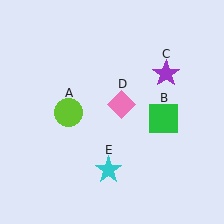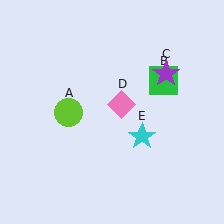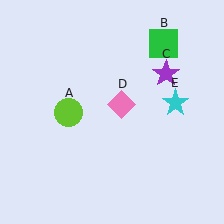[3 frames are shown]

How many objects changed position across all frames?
2 objects changed position: green square (object B), cyan star (object E).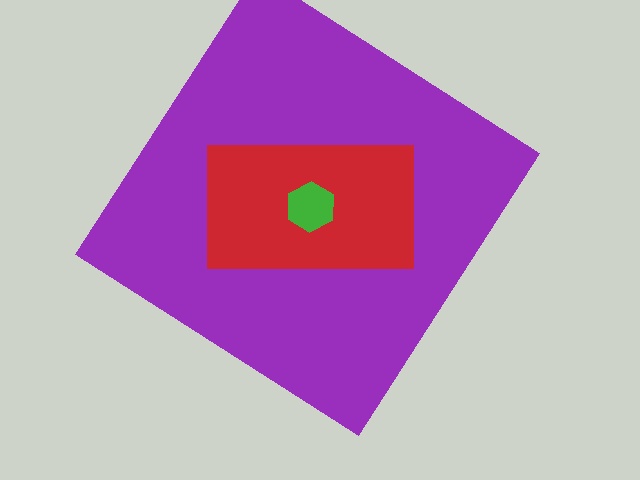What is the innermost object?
The green hexagon.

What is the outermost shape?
The purple diamond.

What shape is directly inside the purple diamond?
The red rectangle.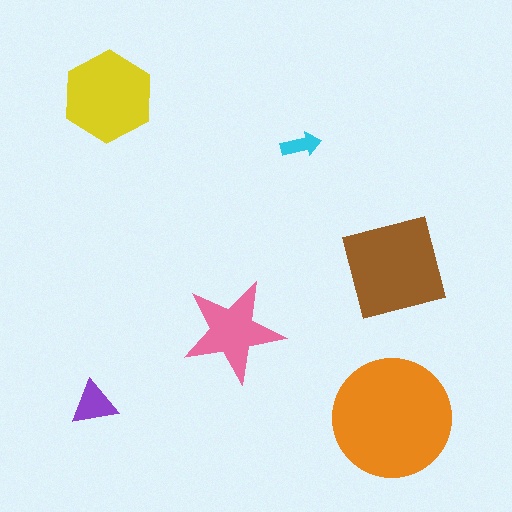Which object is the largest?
The orange circle.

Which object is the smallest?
The cyan arrow.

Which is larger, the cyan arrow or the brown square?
The brown square.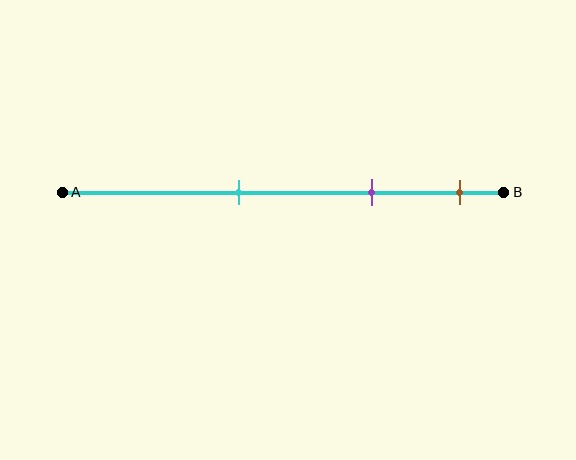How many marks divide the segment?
There are 3 marks dividing the segment.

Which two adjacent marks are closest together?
The purple and brown marks are the closest adjacent pair.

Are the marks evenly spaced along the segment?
Yes, the marks are approximately evenly spaced.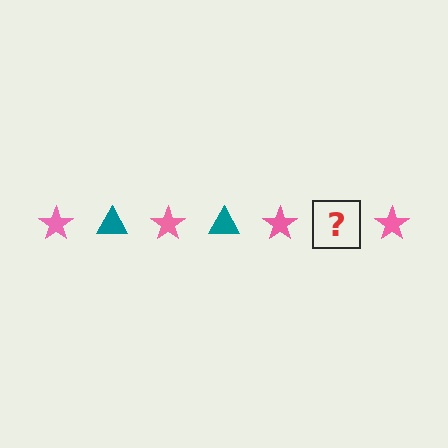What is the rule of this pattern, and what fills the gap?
The rule is that the pattern alternates between pink star and teal triangle. The gap should be filled with a teal triangle.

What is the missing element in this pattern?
The missing element is a teal triangle.